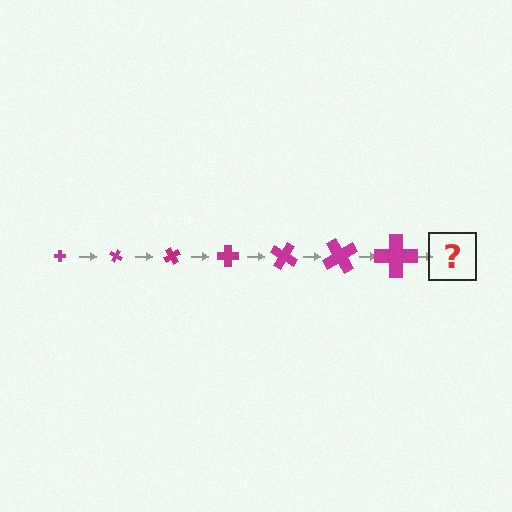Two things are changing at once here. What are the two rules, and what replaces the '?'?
The two rules are that the cross grows larger each step and it rotates 30 degrees each step. The '?' should be a cross, larger than the previous one and rotated 210 degrees from the start.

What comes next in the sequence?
The next element should be a cross, larger than the previous one and rotated 210 degrees from the start.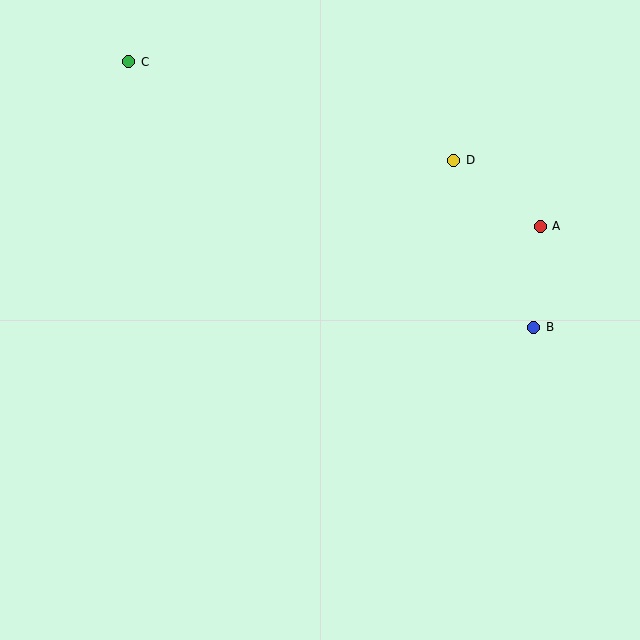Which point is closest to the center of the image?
Point D at (454, 160) is closest to the center.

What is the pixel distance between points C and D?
The distance between C and D is 339 pixels.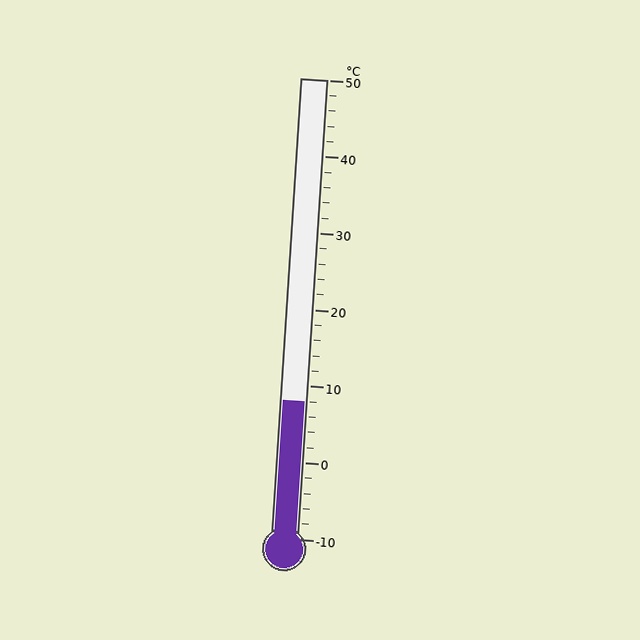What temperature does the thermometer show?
The thermometer shows approximately 8°C.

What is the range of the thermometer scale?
The thermometer scale ranges from -10°C to 50°C.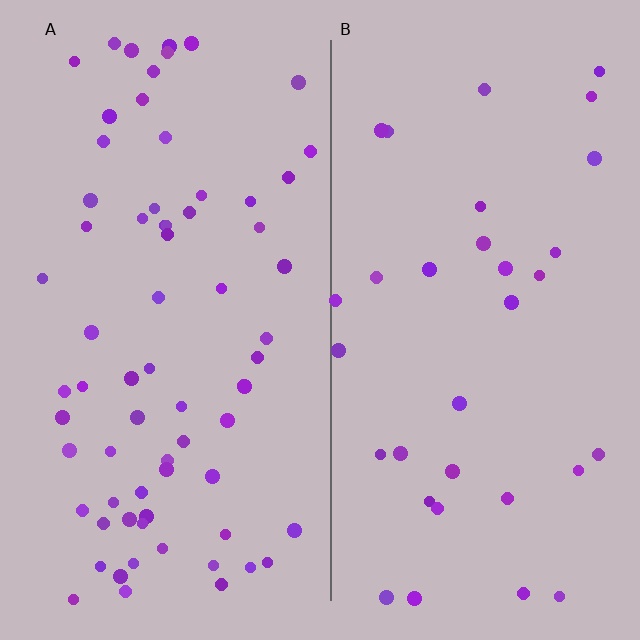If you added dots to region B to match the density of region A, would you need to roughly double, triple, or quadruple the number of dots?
Approximately double.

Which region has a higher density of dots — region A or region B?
A (the left).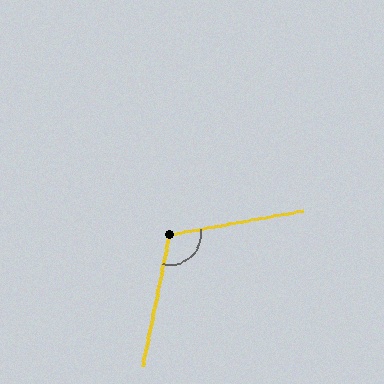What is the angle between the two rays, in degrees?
Approximately 112 degrees.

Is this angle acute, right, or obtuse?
It is obtuse.